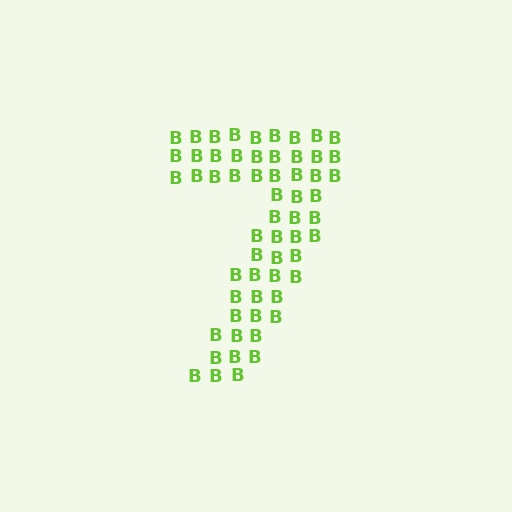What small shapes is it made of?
It is made of small letter B's.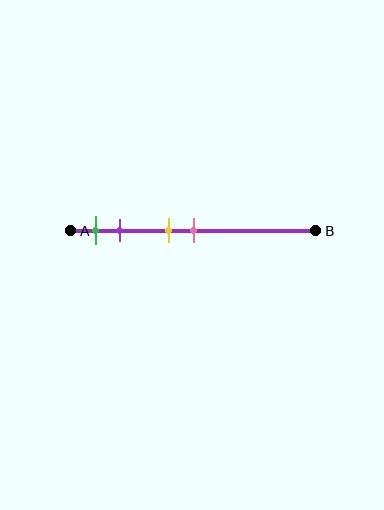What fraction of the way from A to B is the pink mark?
The pink mark is approximately 50% (0.5) of the way from A to B.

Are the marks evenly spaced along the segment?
No, the marks are not evenly spaced.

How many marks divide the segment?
There are 4 marks dividing the segment.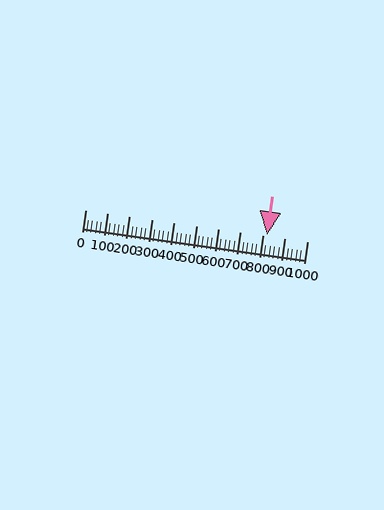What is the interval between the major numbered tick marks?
The major tick marks are spaced 100 units apart.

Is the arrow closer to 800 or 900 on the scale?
The arrow is closer to 800.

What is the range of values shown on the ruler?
The ruler shows values from 0 to 1000.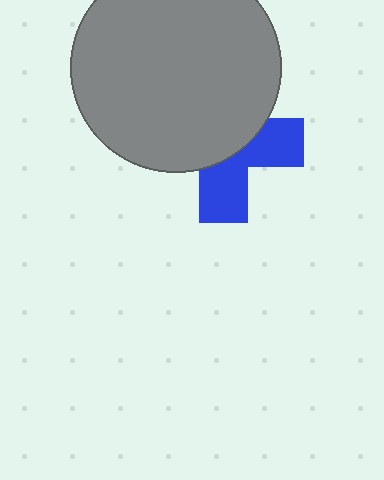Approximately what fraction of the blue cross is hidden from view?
Roughly 59% of the blue cross is hidden behind the gray circle.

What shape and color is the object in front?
The object in front is a gray circle.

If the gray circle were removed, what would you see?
You would see the complete blue cross.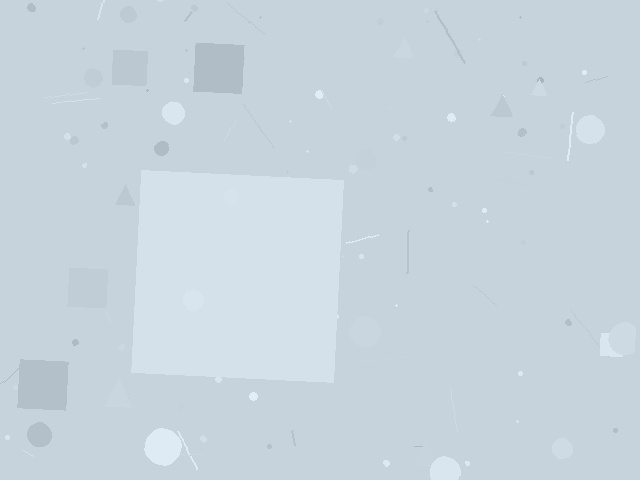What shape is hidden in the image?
A square is hidden in the image.